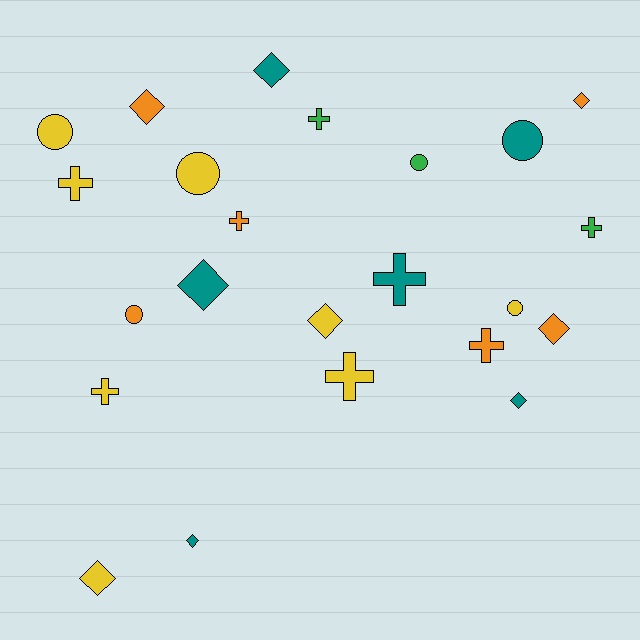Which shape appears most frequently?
Diamond, with 9 objects.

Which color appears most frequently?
Yellow, with 8 objects.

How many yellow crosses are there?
There are 3 yellow crosses.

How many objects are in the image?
There are 23 objects.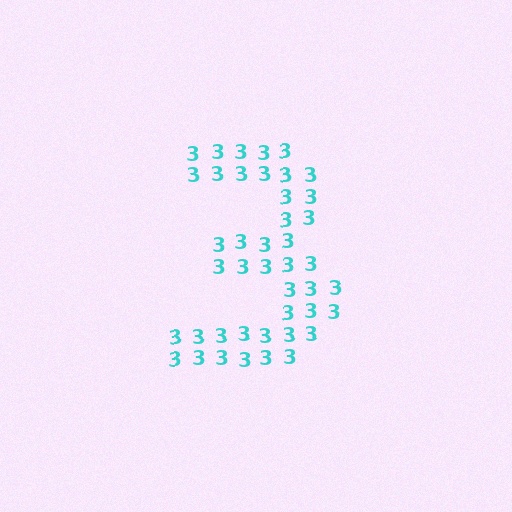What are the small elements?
The small elements are digit 3's.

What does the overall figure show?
The overall figure shows the digit 3.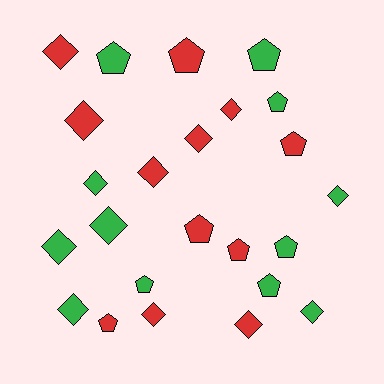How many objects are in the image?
There are 24 objects.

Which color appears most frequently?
Red, with 12 objects.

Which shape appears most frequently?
Diamond, with 13 objects.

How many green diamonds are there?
There are 6 green diamonds.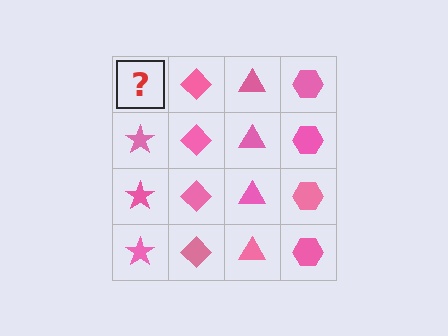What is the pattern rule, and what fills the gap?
The rule is that each column has a consistent shape. The gap should be filled with a pink star.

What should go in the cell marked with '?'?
The missing cell should contain a pink star.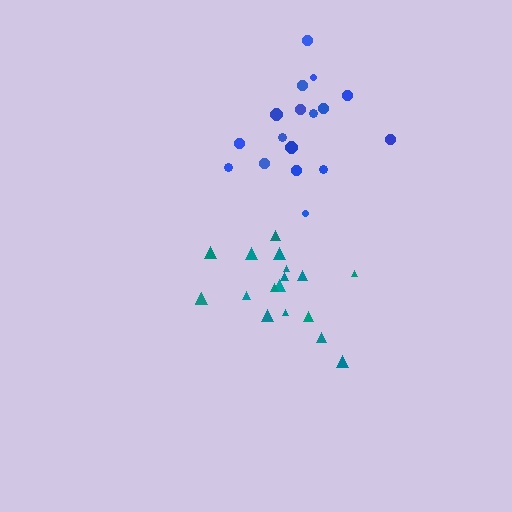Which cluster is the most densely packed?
Teal.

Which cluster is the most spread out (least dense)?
Blue.